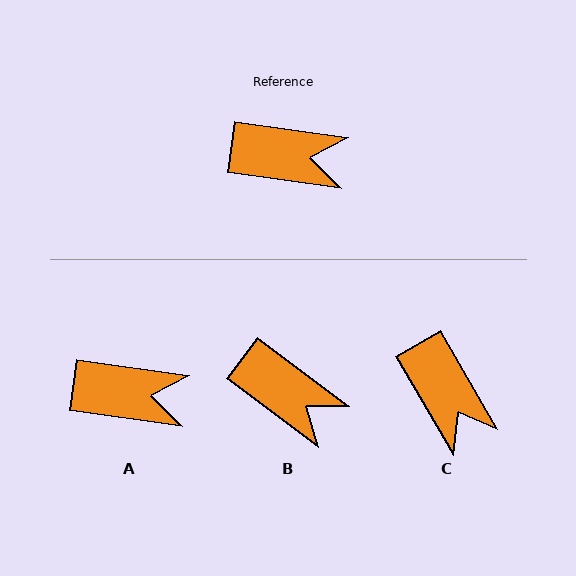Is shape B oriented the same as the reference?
No, it is off by about 29 degrees.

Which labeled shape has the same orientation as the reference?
A.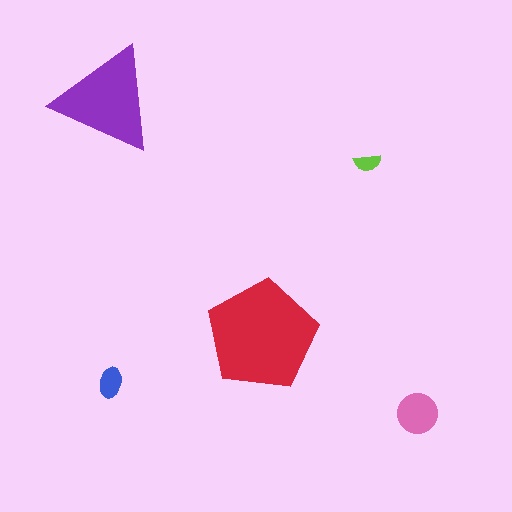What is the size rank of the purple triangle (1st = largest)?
2nd.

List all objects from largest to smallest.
The red pentagon, the purple triangle, the pink circle, the blue ellipse, the lime semicircle.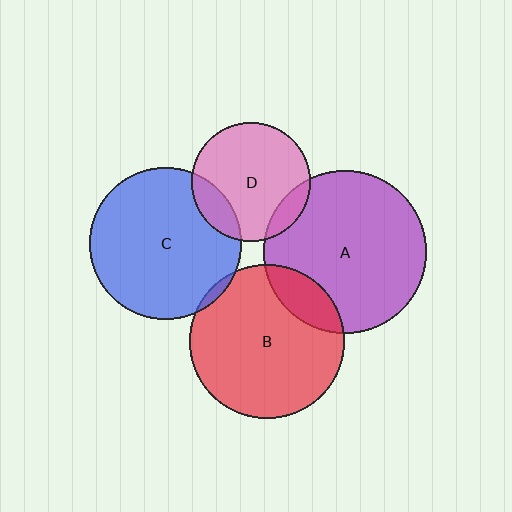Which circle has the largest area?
Circle A (purple).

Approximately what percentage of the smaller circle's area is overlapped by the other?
Approximately 15%.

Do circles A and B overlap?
Yes.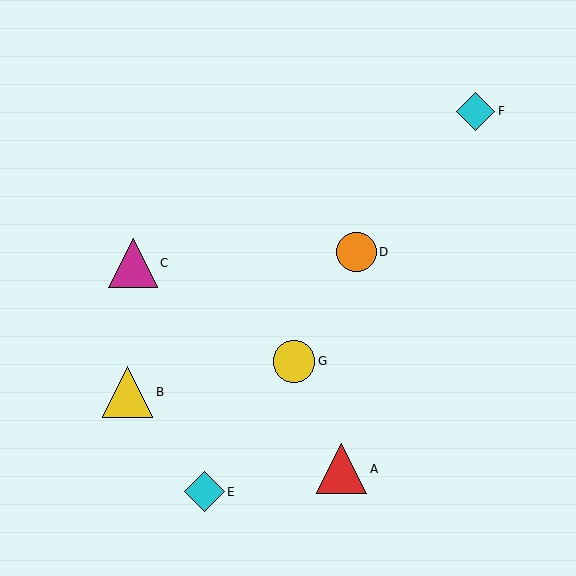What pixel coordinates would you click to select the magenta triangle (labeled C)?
Click at (133, 263) to select the magenta triangle C.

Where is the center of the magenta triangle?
The center of the magenta triangle is at (133, 263).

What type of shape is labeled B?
Shape B is a yellow triangle.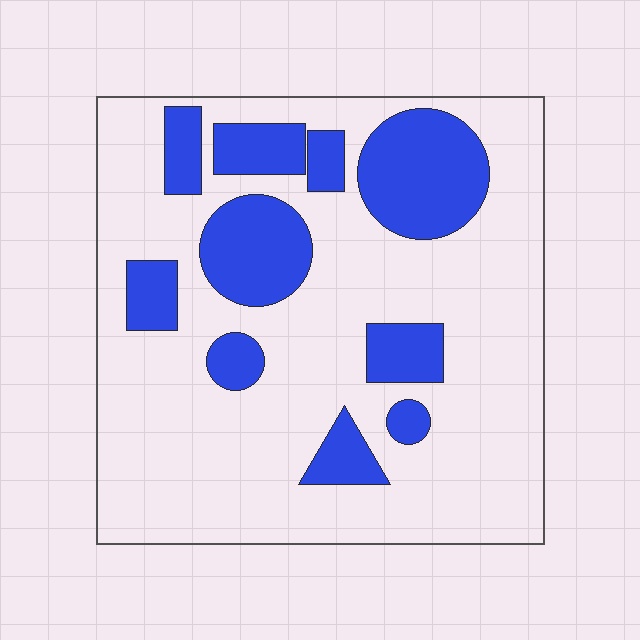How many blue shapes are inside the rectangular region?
10.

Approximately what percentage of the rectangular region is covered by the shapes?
Approximately 25%.